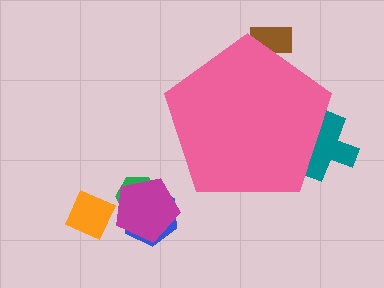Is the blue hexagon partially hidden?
No, the blue hexagon is fully visible.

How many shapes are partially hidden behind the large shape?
2 shapes are partially hidden.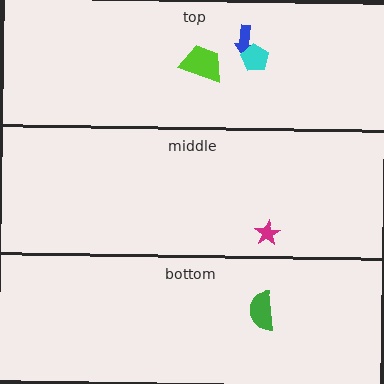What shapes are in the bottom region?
The green semicircle.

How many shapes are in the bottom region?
1.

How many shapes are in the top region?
3.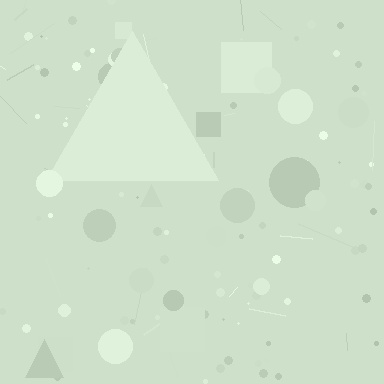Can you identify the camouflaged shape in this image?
The camouflaged shape is a triangle.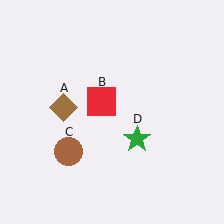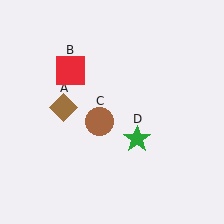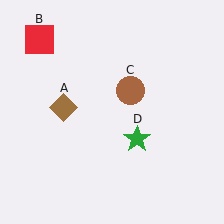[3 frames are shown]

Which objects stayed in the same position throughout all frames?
Brown diamond (object A) and green star (object D) remained stationary.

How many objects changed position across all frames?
2 objects changed position: red square (object B), brown circle (object C).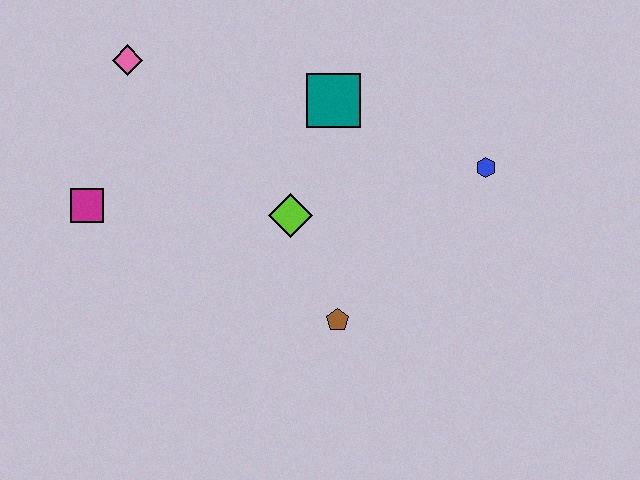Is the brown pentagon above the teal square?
No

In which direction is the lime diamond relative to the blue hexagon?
The lime diamond is to the left of the blue hexagon.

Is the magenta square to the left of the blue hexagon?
Yes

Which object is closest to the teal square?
The lime diamond is closest to the teal square.